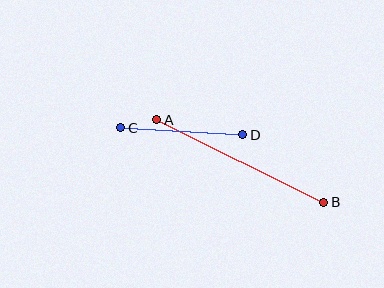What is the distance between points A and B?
The distance is approximately 186 pixels.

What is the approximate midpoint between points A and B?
The midpoint is at approximately (240, 161) pixels.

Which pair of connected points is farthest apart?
Points A and B are farthest apart.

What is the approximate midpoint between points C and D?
The midpoint is at approximately (182, 131) pixels.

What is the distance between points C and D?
The distance is approximately 122 pixels.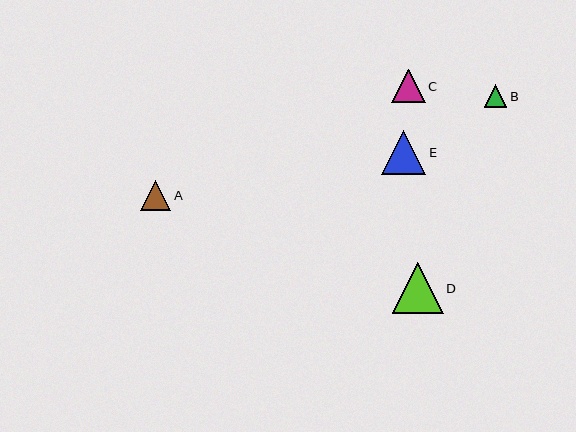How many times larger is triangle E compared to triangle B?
Triangle E is approximately 1.9 times the size of triangle B.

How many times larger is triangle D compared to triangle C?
Triangle D is approximately 1.5 times the size of triangle C.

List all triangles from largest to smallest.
From largest to smallest: D, E, C, A, B.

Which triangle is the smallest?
Triangle B is the smallest with a size of approximately 23 pixels.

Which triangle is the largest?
Triangle D is the largest with a size of approximately 51 pixels.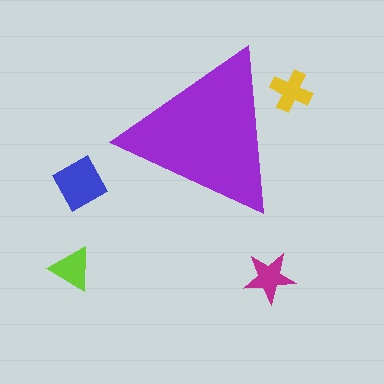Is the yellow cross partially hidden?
Yes, the yellow cross is partially hidden behind the purple triangle.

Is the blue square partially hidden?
No, the blue square is fully visible.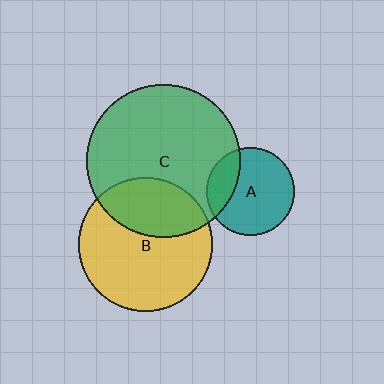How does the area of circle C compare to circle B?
Approximately 1.3 times.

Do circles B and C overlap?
Yes.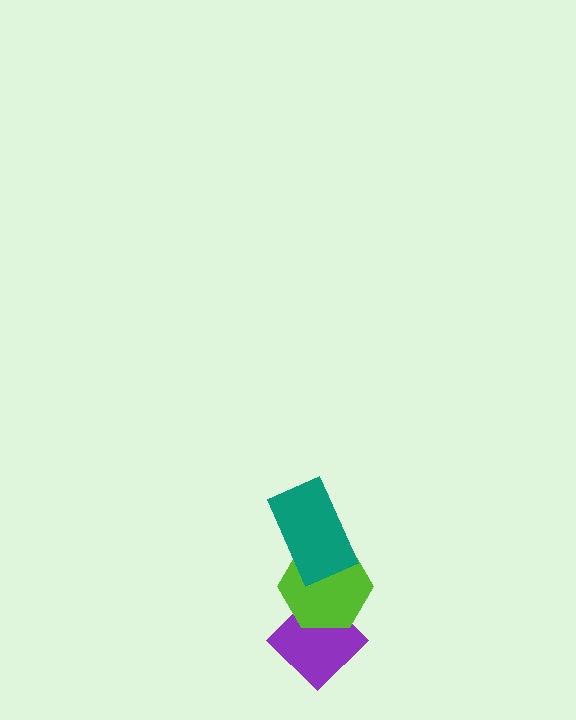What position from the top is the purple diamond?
The purple diamond is 3rd from the top.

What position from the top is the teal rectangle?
The teal rectangle is 1st from the top.